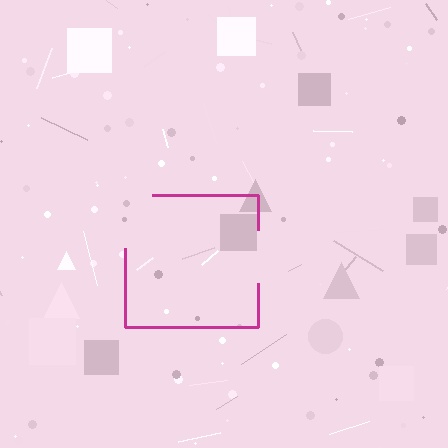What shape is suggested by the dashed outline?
The dashed outline suggests a square.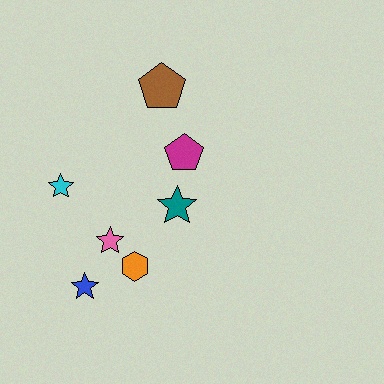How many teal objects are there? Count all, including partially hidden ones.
There is 1 teal object.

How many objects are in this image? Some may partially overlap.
There are 7 objects.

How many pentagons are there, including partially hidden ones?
There are 2 pentagons.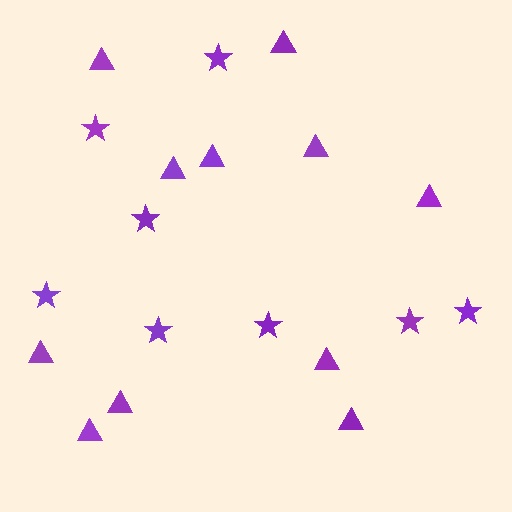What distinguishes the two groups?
There are 2 groups: one group of triangles (11) and one group of stars (8).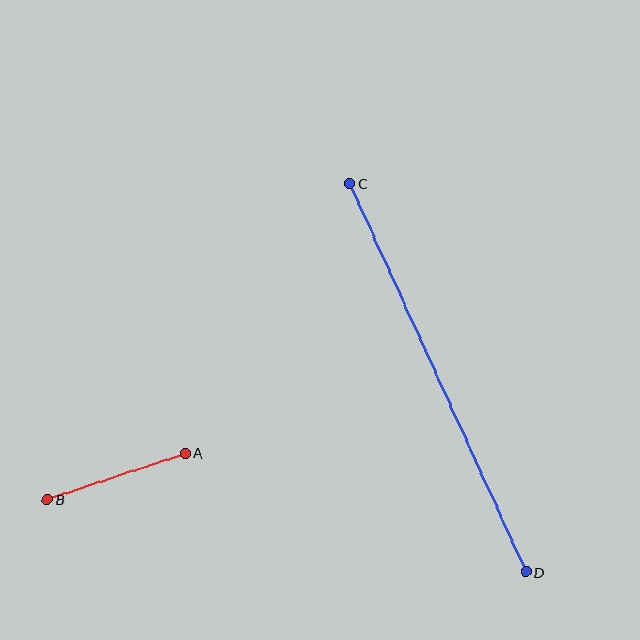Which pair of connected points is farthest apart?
Points C and D are farthest apart.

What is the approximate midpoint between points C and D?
The midpoint is at approximately (438, 378) pixels.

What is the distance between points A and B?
The distance is approximately 145 pixels.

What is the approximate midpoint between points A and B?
The midpoint is at approximately (116, 476) pixels.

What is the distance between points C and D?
The distance is approximately 427 pixels.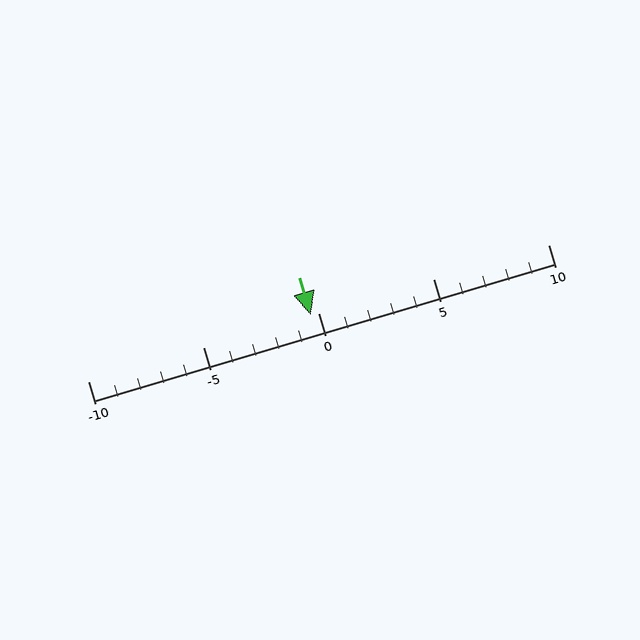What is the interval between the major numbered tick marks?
The major tick marks are spaced 5 units apart.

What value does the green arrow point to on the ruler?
The green arrow points to approximately 0.